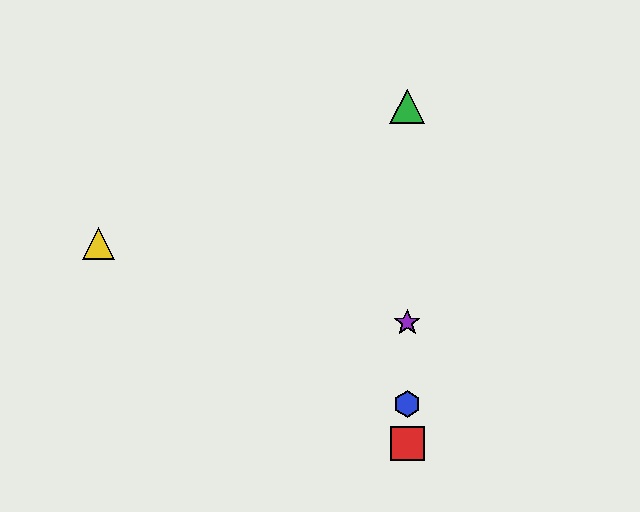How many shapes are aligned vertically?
4 shapes (the red square, the blue hexagon, the green triangle, the purple star) are aligned vertically.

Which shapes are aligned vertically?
The red square, the blue hexagon, the green triangle, the purple star are aligned vertically.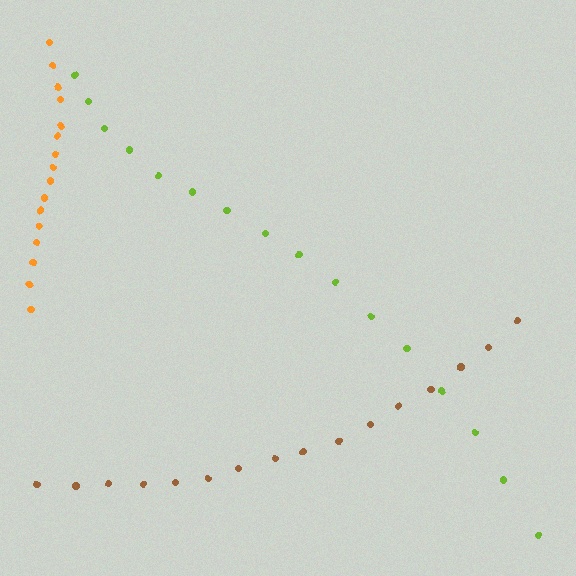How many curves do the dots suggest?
There are 3 distinct paths.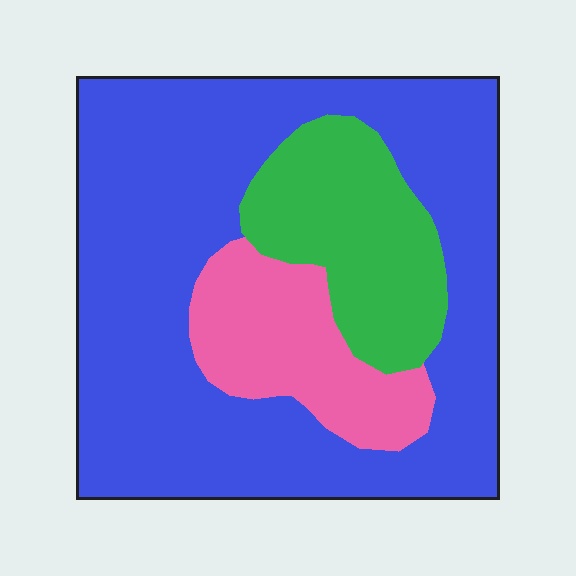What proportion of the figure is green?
Green takes up about one sixth (1/6) of the figure.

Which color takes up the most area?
Blue, at roughly 65%.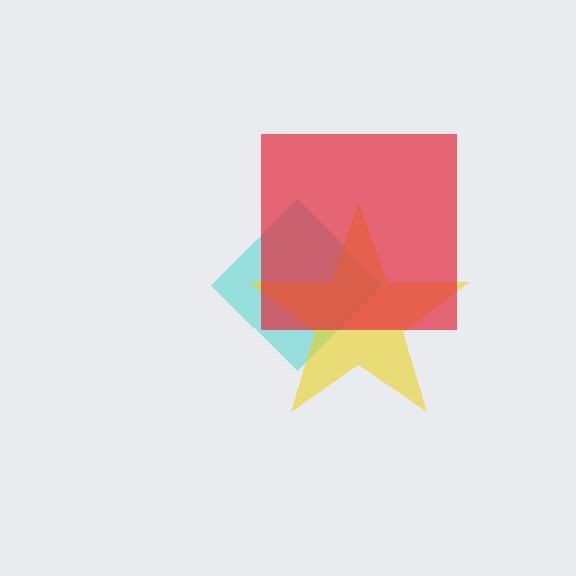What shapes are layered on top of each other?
The layered shapes are: a cyan diamond, a yellow star, a red square.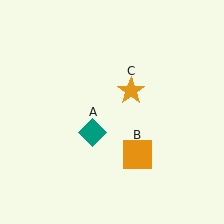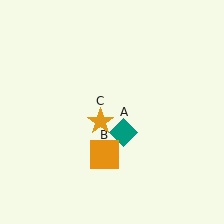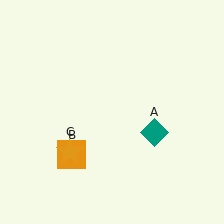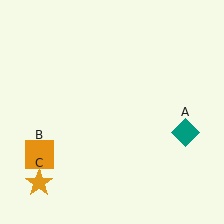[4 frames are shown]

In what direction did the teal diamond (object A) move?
The teal diamond (object A) moved right.